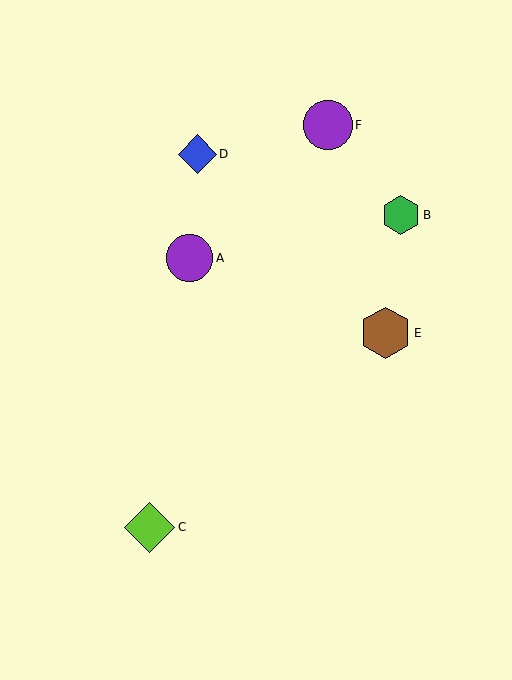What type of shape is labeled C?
Shape C is a lime diamond.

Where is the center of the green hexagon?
The center of the green hexagon is at (401, 215).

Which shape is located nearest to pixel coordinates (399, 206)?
The green hexagon (labeled B) at (401, 215) is nearest to that location.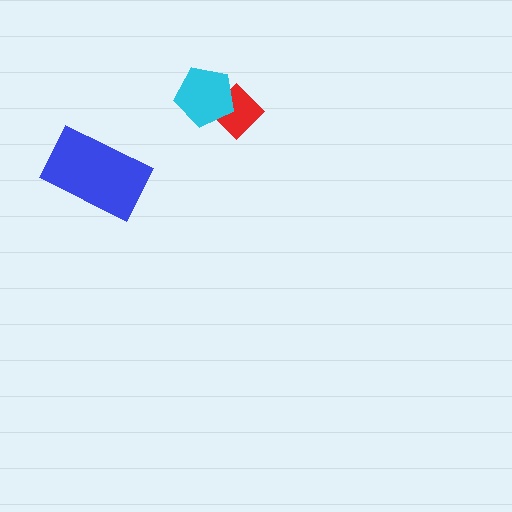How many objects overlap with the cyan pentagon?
1 object overlaps with the cyan pentagon.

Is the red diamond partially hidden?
Yes, it is partially covered by another shape.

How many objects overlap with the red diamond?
1 object overlaps with the red diamond.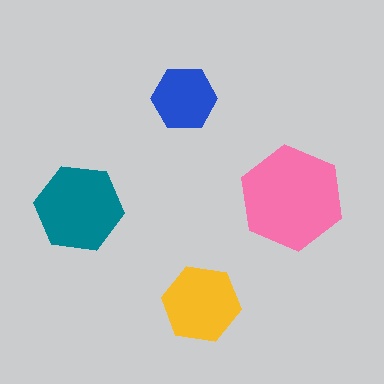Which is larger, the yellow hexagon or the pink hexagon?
The pink one.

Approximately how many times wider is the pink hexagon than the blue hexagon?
About 1.5 times wider.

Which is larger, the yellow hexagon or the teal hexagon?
The teal one.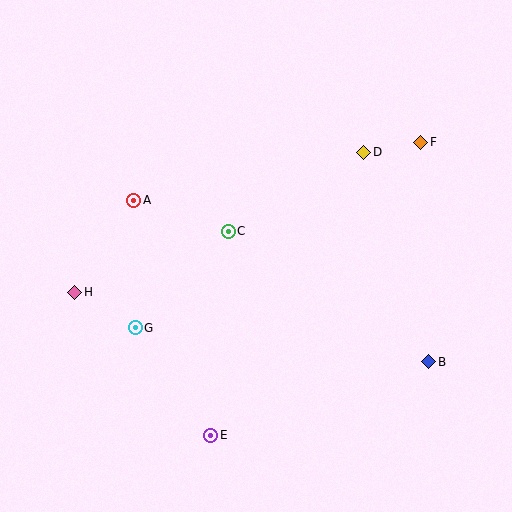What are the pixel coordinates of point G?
Point G is at (135, 328).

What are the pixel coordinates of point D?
Point D is at (364, 152).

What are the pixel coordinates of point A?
Point A is at (134, 200).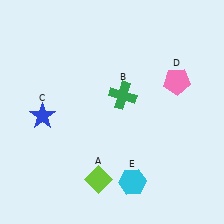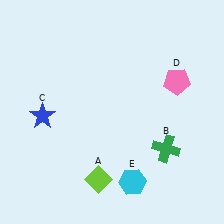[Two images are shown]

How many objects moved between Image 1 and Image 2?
1 object moved between the two images.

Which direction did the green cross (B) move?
The green cross (B) moved down.